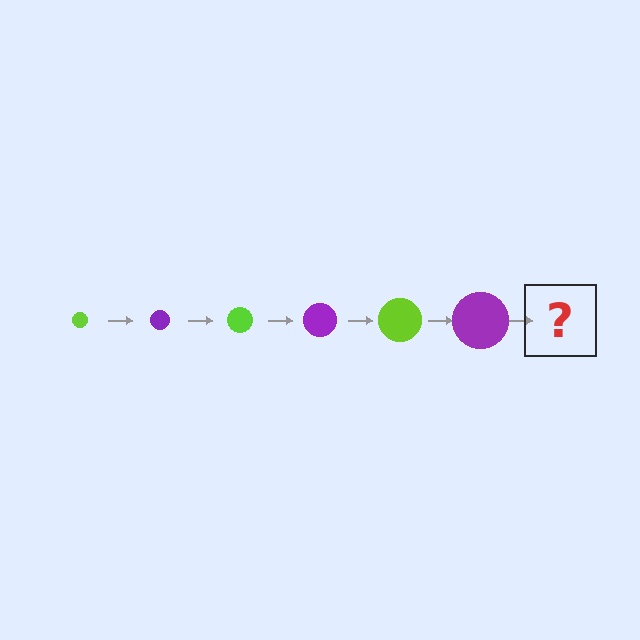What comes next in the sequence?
The next element should be a lime circle, larger than the previous one.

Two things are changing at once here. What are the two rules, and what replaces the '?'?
The two rules are that the circle grows larger each step and the color cycles through lime and purple. The '?' should be a lime circle, larger than the previous one.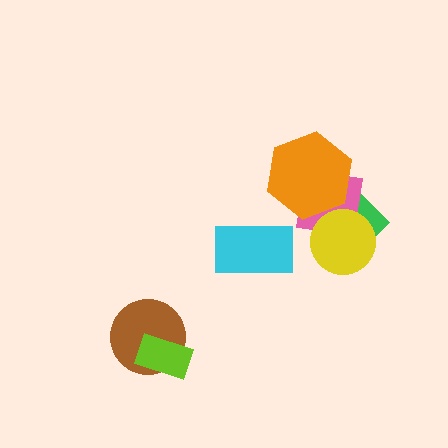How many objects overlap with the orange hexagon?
2 objects overlap with the orange hexagon.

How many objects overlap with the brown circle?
1 object overlaps with the brown circle.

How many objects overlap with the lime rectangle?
1 object overlaps with the lime rectangle.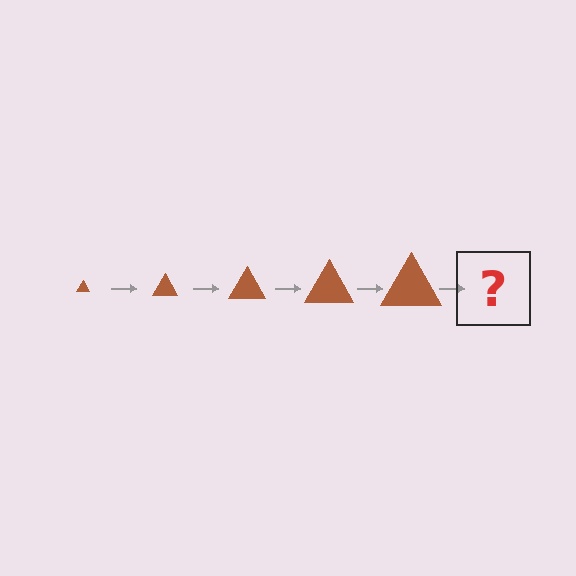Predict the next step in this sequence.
The next step is a brown triangle, larger than the previous one.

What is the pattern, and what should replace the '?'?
The pattern is that the triangle gets progressively larger each step. The '?' should be a brown triangle, larger than the previous one.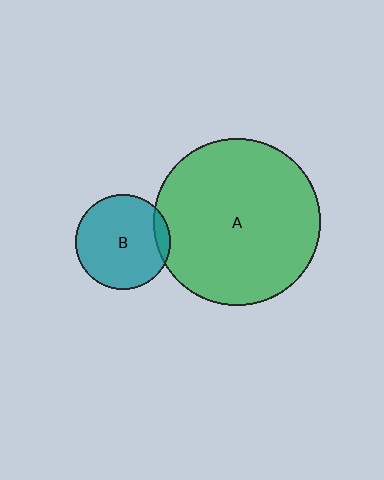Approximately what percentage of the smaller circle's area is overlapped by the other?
Approximately 10%.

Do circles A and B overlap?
Yes.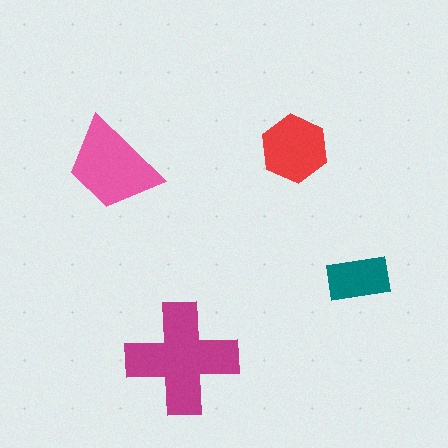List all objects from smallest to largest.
The teal rectangle, the red hexagon, the pink trapezoid, the magenta cross.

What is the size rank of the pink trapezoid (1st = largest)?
2nd.